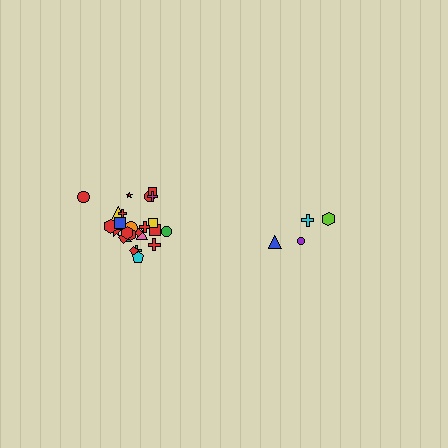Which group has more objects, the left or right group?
The left group.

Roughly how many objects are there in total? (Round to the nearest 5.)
Roughly 30 objects in total.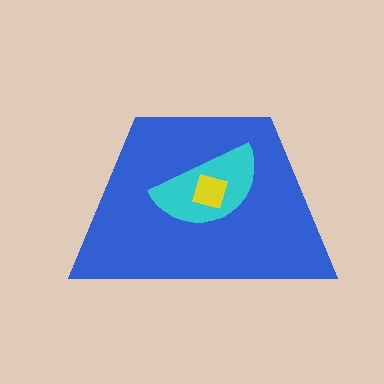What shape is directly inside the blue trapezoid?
The cyan semicircle.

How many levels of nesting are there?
3.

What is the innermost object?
The yellow square.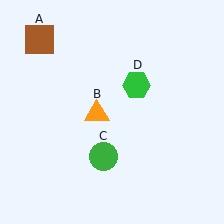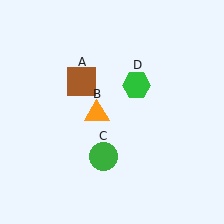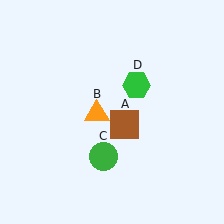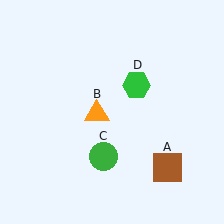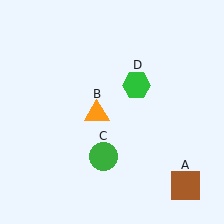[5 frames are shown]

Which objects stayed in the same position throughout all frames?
Orange triangle (object B) and green circle (object C) and green hexagon (object D) remained stationary.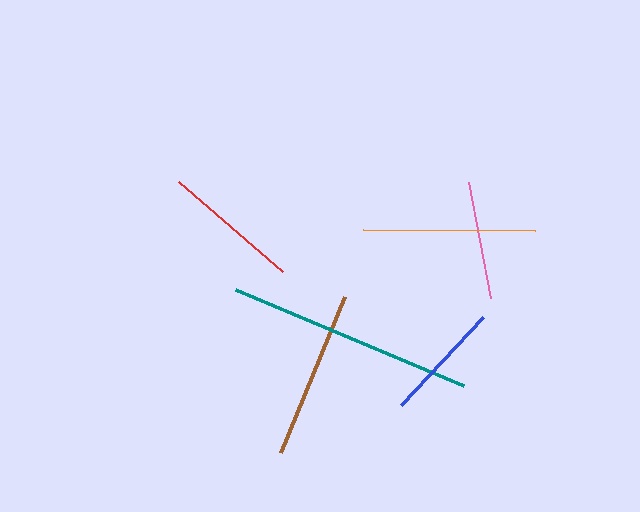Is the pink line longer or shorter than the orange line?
The orange line is longer than the pink line.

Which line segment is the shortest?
The pink line is the shortest at approximately 118 pixels.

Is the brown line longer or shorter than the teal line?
The teal line is longer than the brown line.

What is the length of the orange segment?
The orange segment is approximately 172 pixels long.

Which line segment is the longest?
The teal line is the longest at approximately 247 pixels.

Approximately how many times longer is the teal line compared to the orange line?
The teal line is approximately 1.4 times the length of the orange line.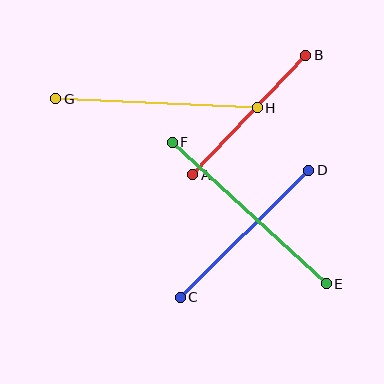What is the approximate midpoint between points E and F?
The midpoint is at approximately (249, 213) pixels.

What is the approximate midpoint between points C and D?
The midpoint is at approximately (244, 234) pixels.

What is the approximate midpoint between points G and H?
The midpoint is at approximately (157, 103) pixels.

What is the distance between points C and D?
The distance is approximately 180 pixels.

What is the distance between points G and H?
The distance is approximately 202 pixels.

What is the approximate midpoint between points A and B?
The midpoint is at approximately (249, 115) pixels.